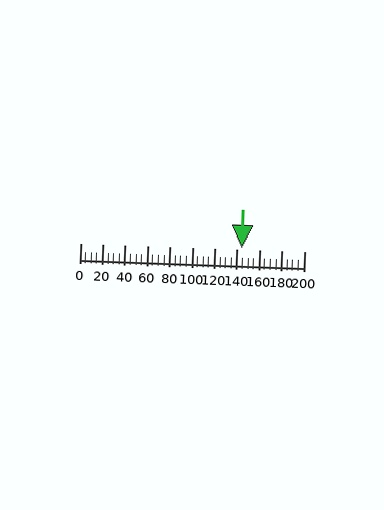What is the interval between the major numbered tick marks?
The major tick marks are spaced 20 units apart.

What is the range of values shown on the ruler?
The ruler shows values from 0 to 200.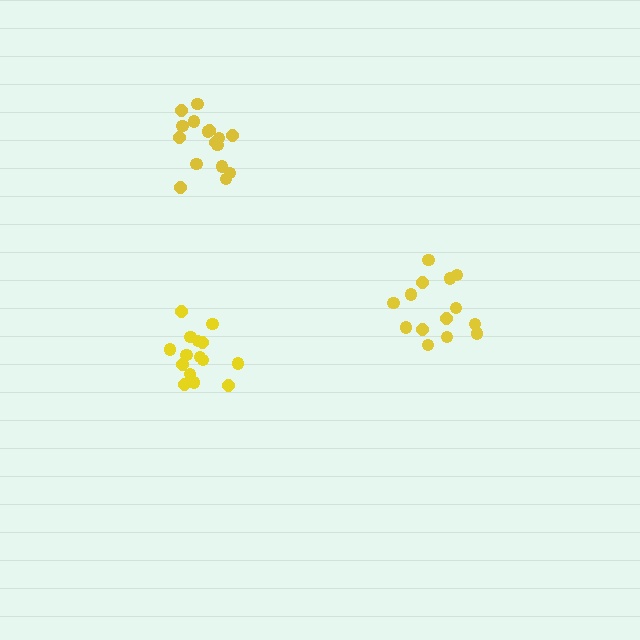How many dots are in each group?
Group 1: 14 dots, Group 2: 15 dots, Group 3: 16 dots (45 total).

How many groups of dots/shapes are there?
There are 3 groups.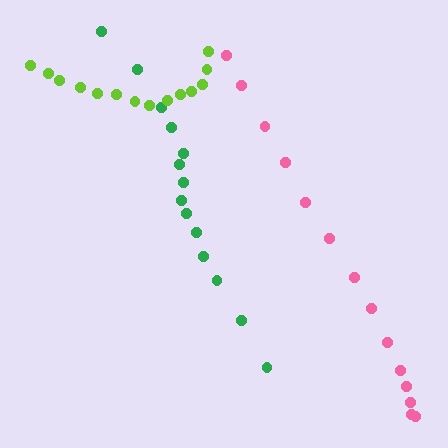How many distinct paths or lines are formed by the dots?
There are 3 distinct paths.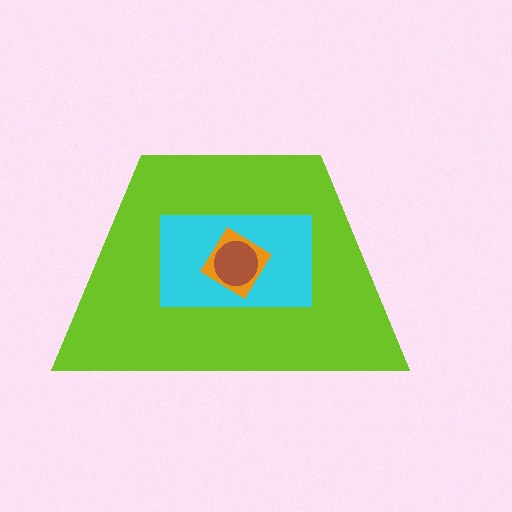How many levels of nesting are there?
4.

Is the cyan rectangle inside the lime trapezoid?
Yes.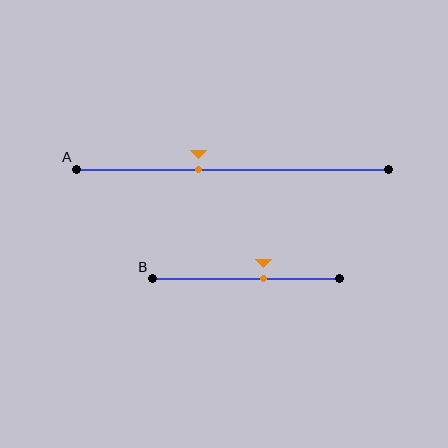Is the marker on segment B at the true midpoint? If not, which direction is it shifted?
No, the marker on segment B is shifted to the right by about 10% of the segment length.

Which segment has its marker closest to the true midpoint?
Segment B has its marker closest to the true midpoint.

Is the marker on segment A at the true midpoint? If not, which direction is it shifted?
No, the marker on segment A is shifted to the left by about 11% of the segment length.